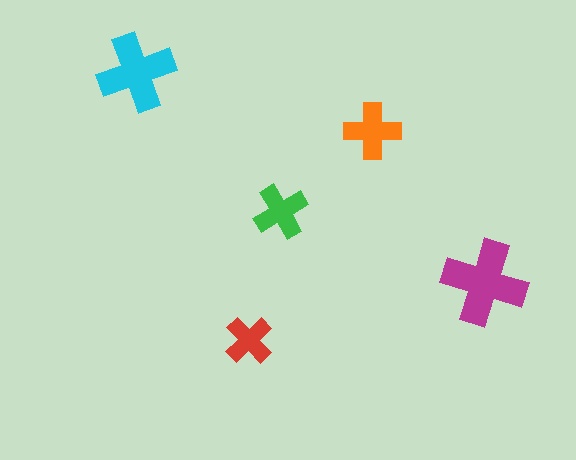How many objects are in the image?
There are 5 objects in the image.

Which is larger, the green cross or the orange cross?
The orange one.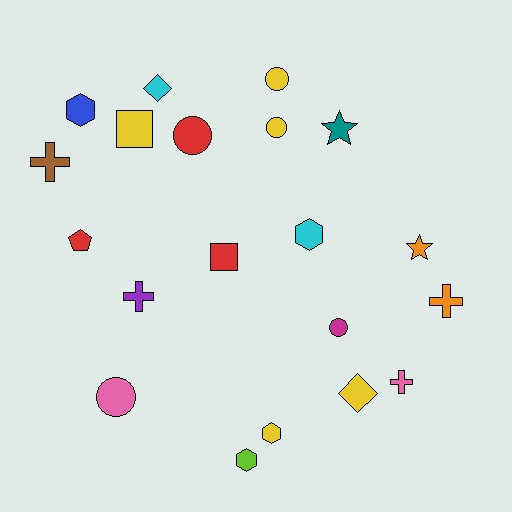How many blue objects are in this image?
There is 1 blue object.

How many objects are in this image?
There are 20 objects.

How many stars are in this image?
There are 2 stars.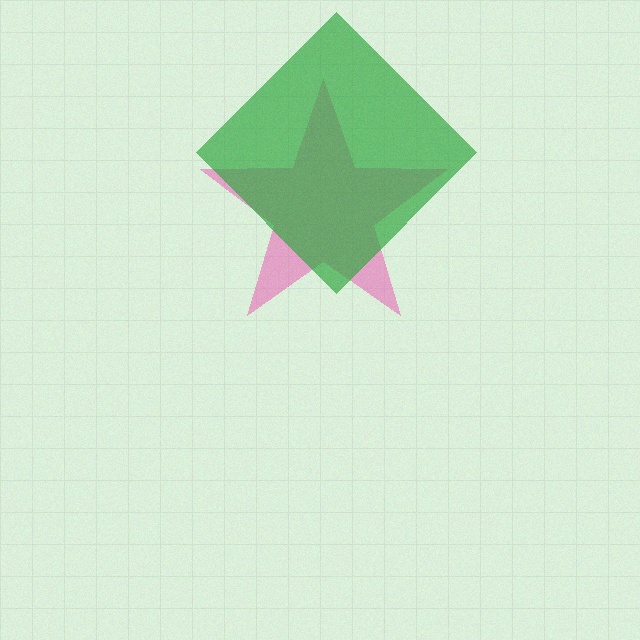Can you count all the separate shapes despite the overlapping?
Yes, there are 2 separate shapes.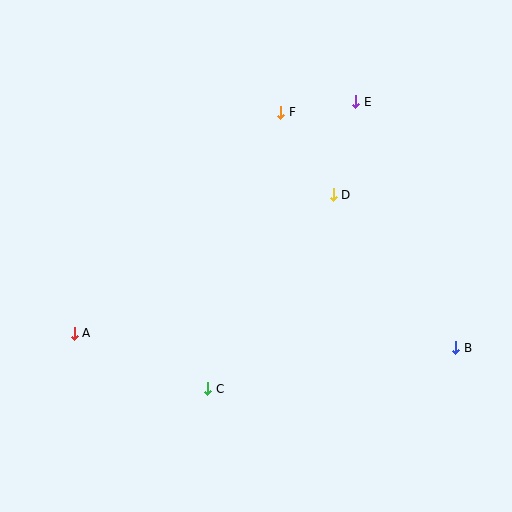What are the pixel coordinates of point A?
Point A is at (74, 333).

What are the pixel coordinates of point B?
Point B is at (456, 348).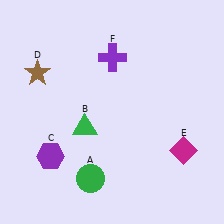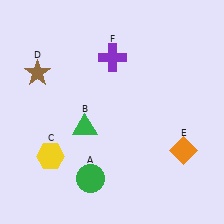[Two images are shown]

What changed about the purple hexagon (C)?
In Image 1, C is purple. In Image 2, it changed to yellow.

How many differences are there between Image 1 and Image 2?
There are 2 differences between the two images.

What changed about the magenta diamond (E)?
In Image 1, E is magenta. In Image 2, it changed to orange.